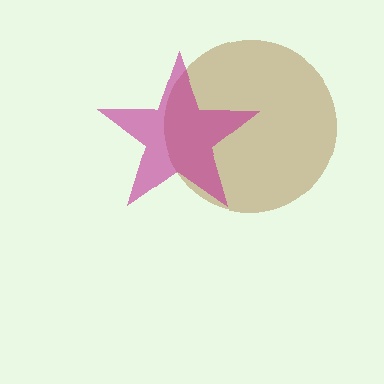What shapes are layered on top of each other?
The layered shapes are: a brown circle, a magenta star.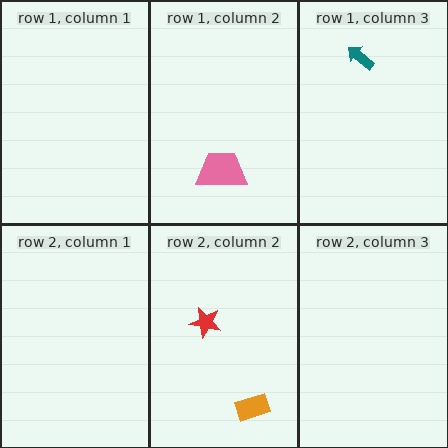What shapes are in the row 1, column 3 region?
The teal arrow.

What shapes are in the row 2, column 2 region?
The orange rectangle, the red star.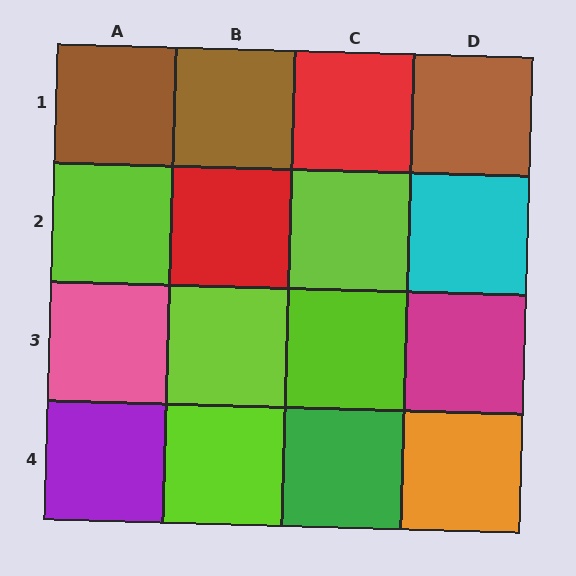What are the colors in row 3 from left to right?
Pink, lime, lime, magenta.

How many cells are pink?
1 cell is pink.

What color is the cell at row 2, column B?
Red.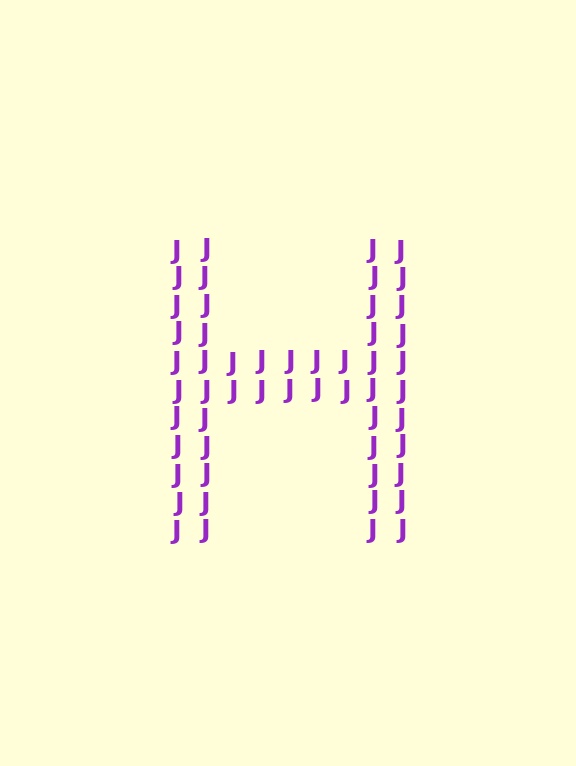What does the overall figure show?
The overall figure shows the letter H.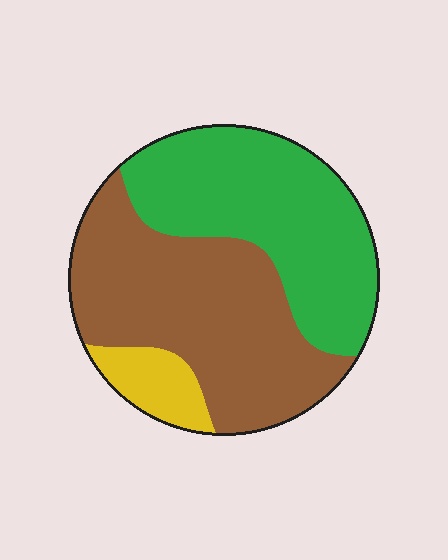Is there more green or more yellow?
Green.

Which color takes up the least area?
Yellow, at roughly 10%.